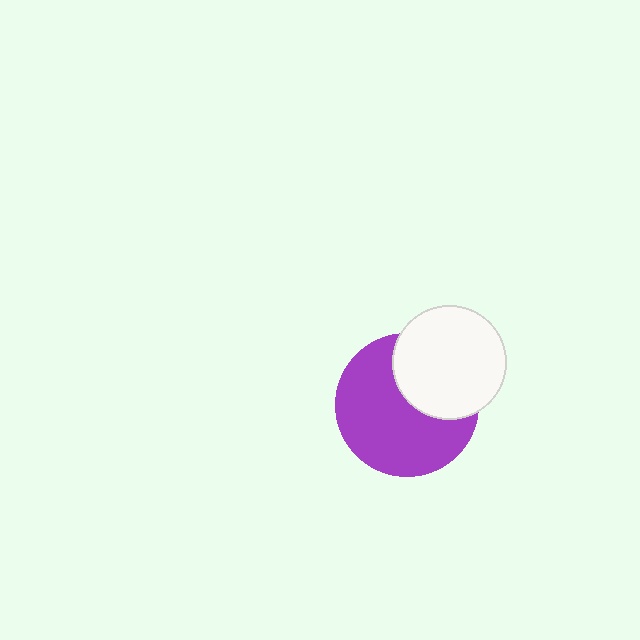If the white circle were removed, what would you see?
You would see the complete purple circle.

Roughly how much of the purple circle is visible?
Most of it is visible (roughly 66%).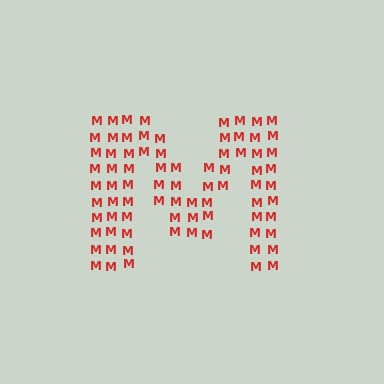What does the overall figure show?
The overall figure shows the letter M.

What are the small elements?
The small elements are letter M's.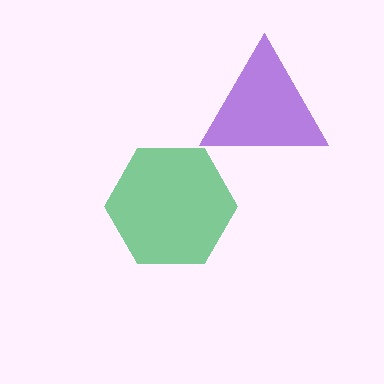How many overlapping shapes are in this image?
There are 2 overlapping shapes in the image.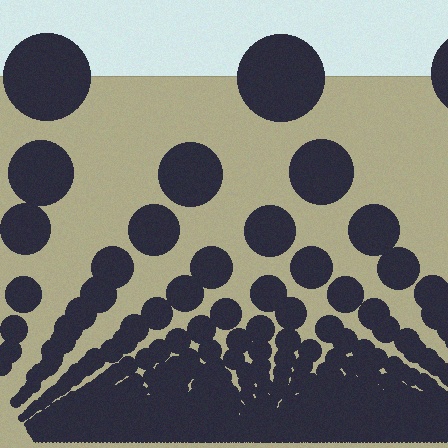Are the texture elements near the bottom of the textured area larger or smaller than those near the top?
Smaller. The gradient is inverted — elements near the bottom are smaller and denser.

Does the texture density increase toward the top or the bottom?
Density increases toward the bottom.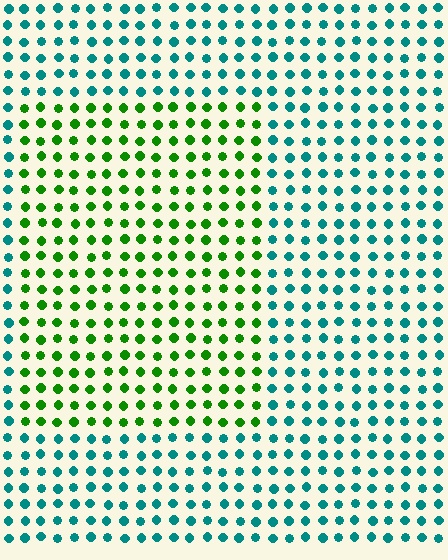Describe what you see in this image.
The image is filled with small teal elements in a uniform arrangement. A rectangle-shaped region is visible where the elements are tinted to a slightly different hue, forming a subtle color boundary.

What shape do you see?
I see a rectangle.